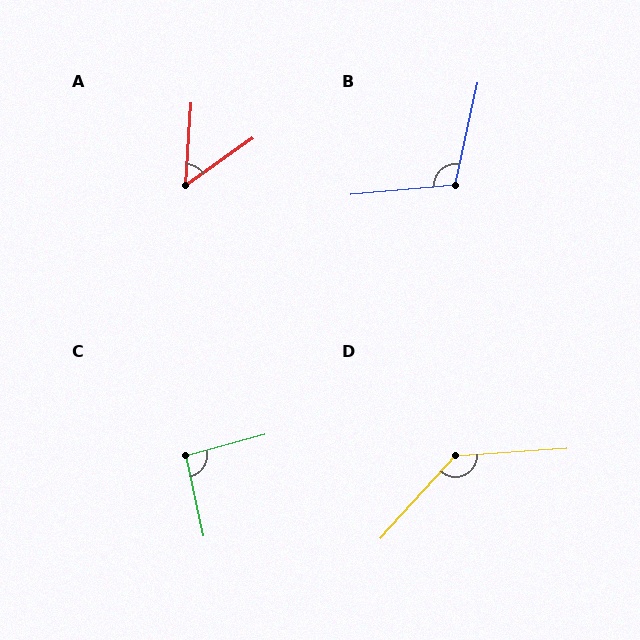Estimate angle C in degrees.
Approximately 93 degrees.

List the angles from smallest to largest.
A (51°), C (93°), B (108°), D (136°).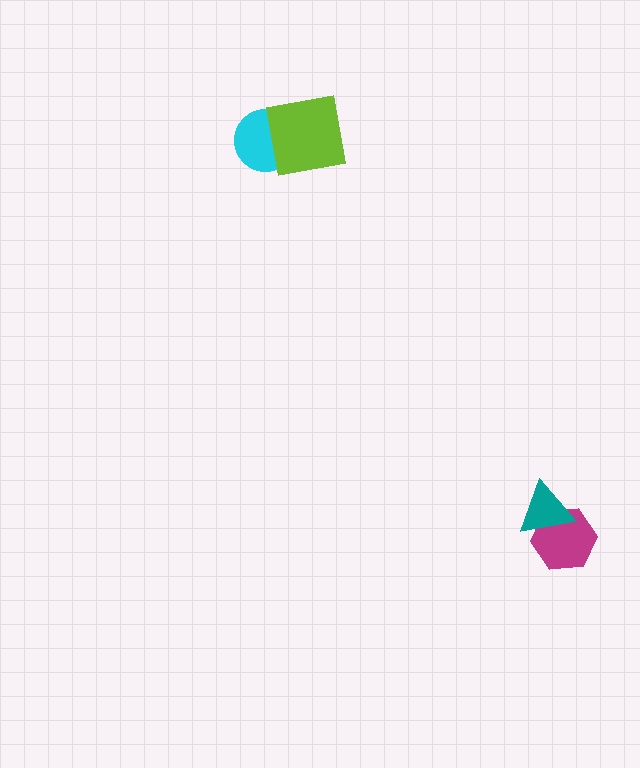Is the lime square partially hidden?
No, no other shape covers it.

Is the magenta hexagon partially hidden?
Yes, it is partially covered by another shape.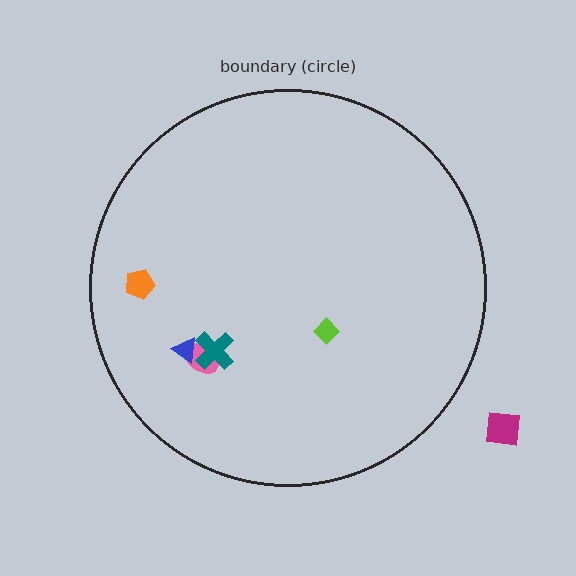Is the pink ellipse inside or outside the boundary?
Inside.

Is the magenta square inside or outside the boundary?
Outside.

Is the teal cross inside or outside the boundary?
Inside.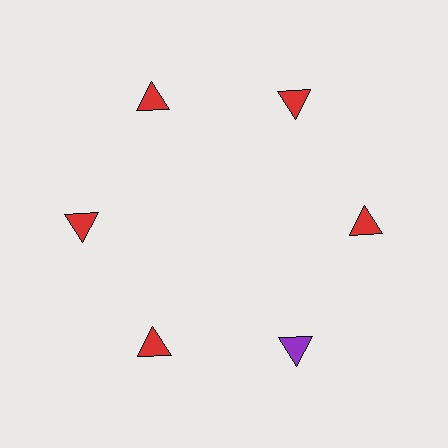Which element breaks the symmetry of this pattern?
The purple triangle at roughly the 5 o'clock position breaks the symmetry. All other shapes are red triangles.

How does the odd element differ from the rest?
It has a different color: purple instead of red.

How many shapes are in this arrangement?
There are 6 shapes arranged in a ring pattern.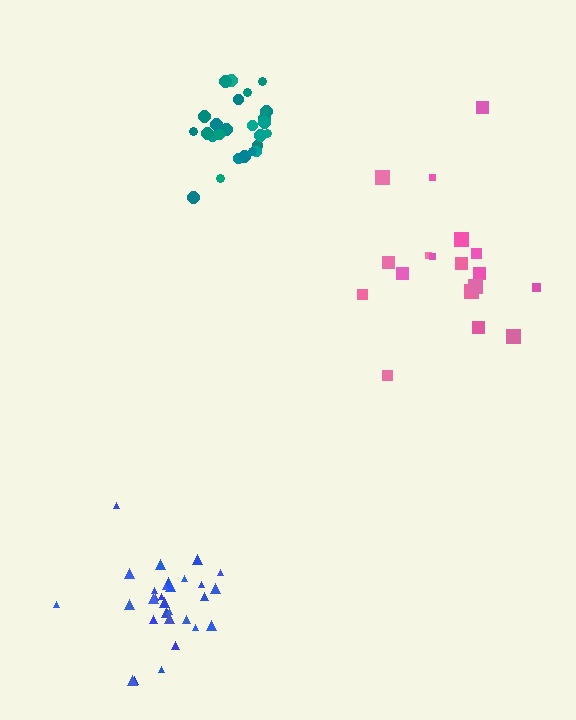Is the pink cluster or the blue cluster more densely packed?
Blue.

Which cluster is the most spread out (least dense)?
Pink.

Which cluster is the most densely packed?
Teal.